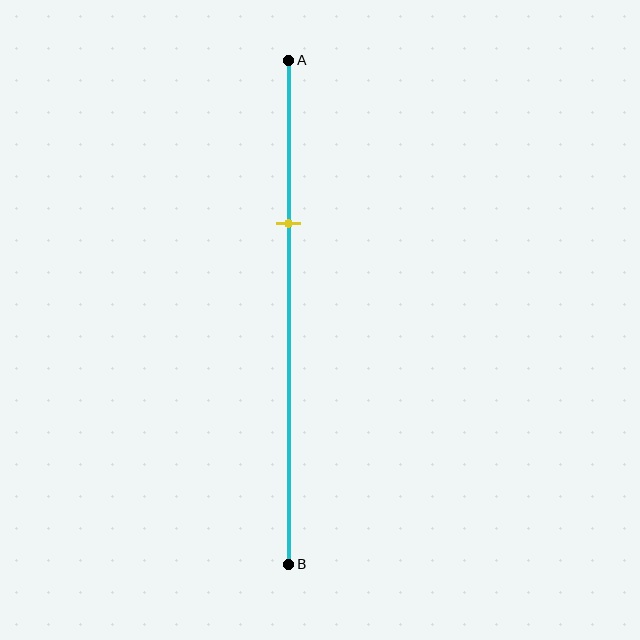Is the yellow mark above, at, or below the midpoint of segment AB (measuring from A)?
The yellow mark is above the midpoint of segment AB.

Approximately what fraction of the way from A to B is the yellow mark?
The yellow mark is approximately 30% of the way from A to B.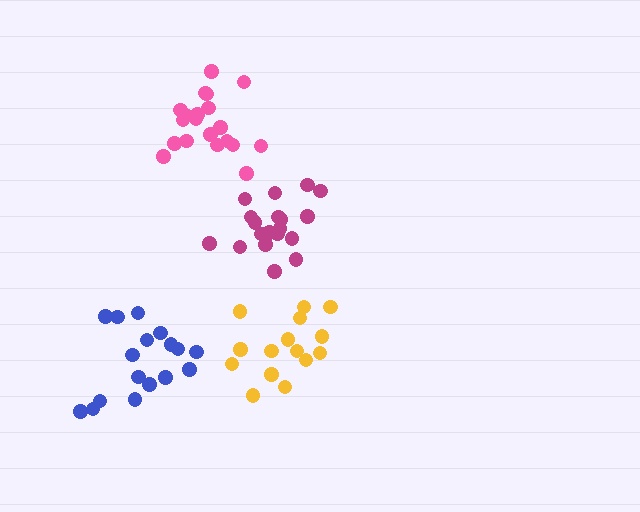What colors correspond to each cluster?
The clusters are colored: pink, magenta, blue, yellow.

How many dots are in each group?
Group 1: 20 dots, Group 2: 19 dots, Group 3: 17 dots, Group 4: 15 dots (71 total).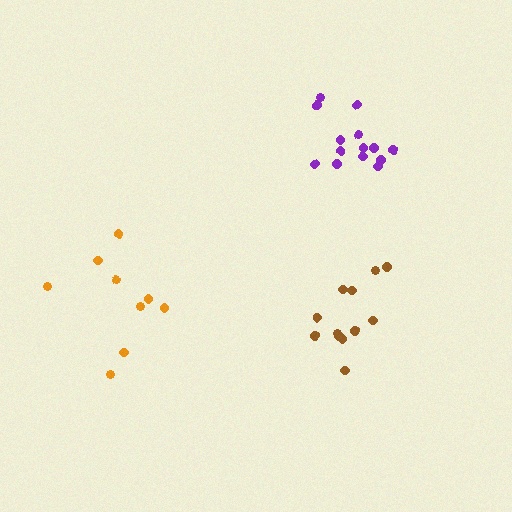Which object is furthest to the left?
The orange cluster is leftmost.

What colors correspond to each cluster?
The clusters are colored: brown, purple, orange.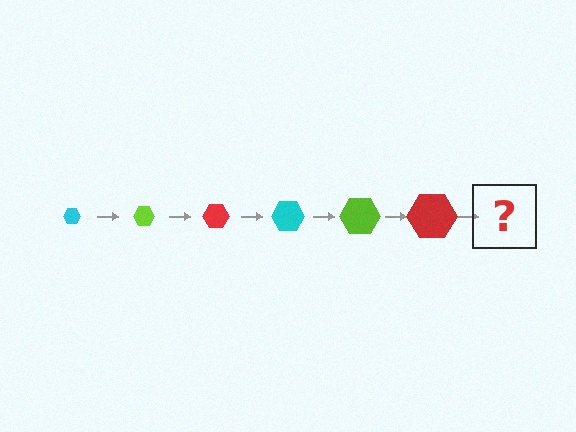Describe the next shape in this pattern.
It should be a cyan hexagon, larger than the previous one.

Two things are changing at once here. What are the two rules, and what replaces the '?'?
The two rules are that the hexagon grows larger each step and the color cycles through cyan, lime, and red. The '?' should be a cyan hexagon, larger than the previous one.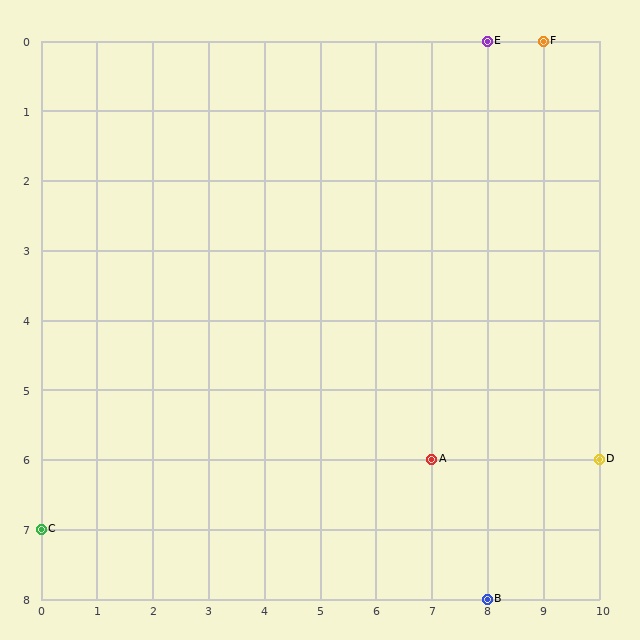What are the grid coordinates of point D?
Point D is at grid coordinates (10, 6).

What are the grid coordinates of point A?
Point A is at grid coordinates (7, 6).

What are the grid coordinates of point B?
Point B is at grid coordinates (8, 8).